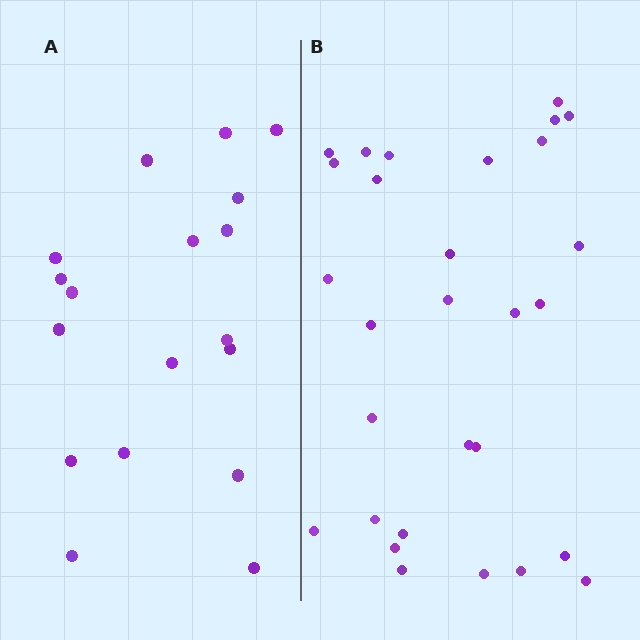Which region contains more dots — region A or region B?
Region B (the right region) has more dots.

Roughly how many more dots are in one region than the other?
Region B has roughly 12 or so more dots than region A.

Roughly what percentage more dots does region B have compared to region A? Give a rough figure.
About 60% more.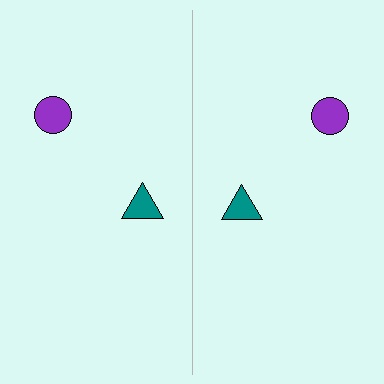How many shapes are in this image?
There are 4 shapes in this image.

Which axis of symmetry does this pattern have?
The pattern has a vertical axis of symmetry running through the center of the image.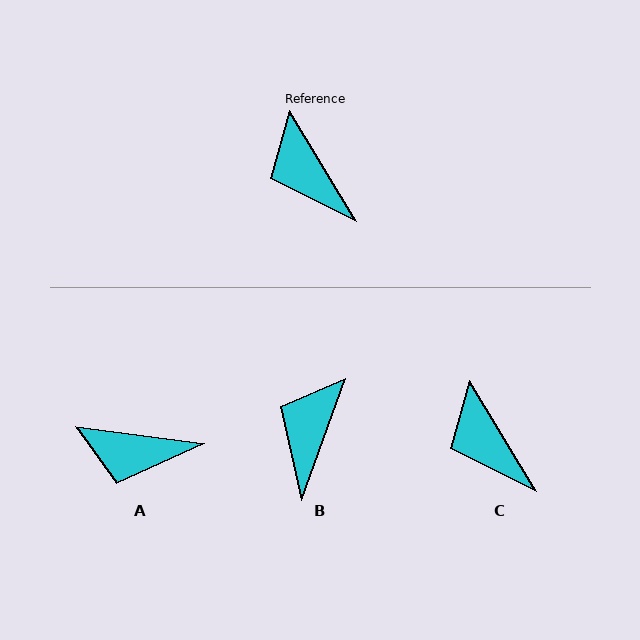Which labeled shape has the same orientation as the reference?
C.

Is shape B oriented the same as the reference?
No, it is off by about 51 degrees.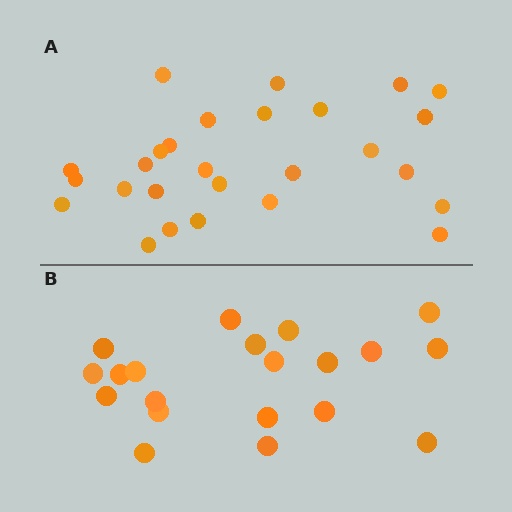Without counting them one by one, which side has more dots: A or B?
Region A (the top region) has more dots.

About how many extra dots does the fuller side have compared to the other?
Region A has roughly 8 or so more dots than region B.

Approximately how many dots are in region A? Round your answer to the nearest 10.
About 30 dots. (The exact count is 27, which rounds to 30.)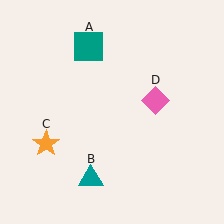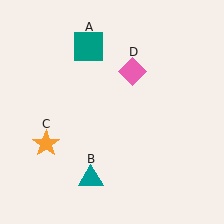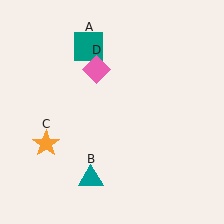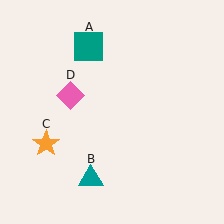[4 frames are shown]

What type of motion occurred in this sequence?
The pink diamond (object D) rotated counterclockwise around the center of the scene.